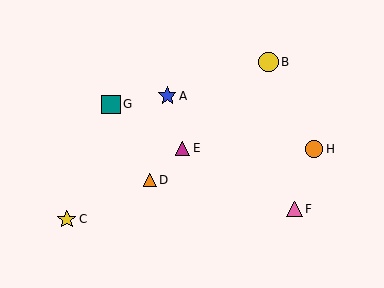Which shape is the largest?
The yellow circle (labeled B) is the largest.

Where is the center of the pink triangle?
The center of the pink triangle is at (294, 209).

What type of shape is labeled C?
Shape C is a yellow star.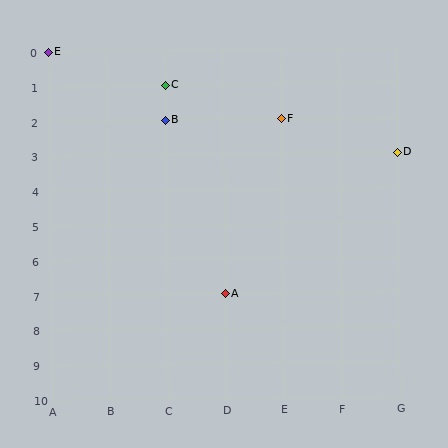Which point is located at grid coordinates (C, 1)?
Point C is at (C, 1).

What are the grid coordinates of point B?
Point B is at grid coordinates (C, 2).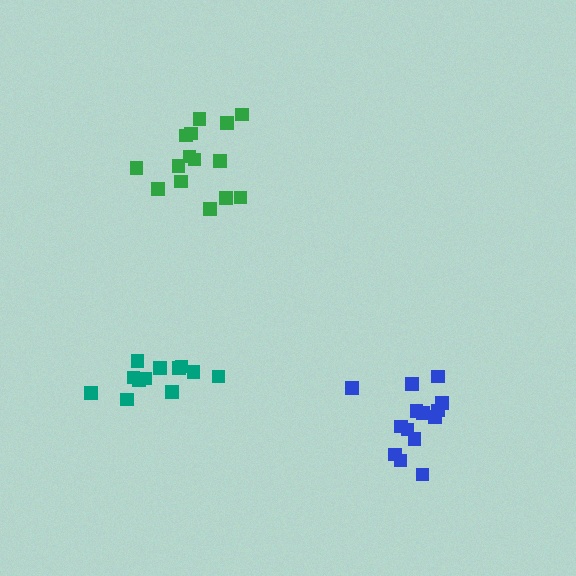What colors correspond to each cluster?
The clusters are colored: green, blue, teal.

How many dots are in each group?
Group 1: 15 dots, Group 2: 14 dots, Group 3: 12 dots (41 total).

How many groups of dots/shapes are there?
There are 3 groups.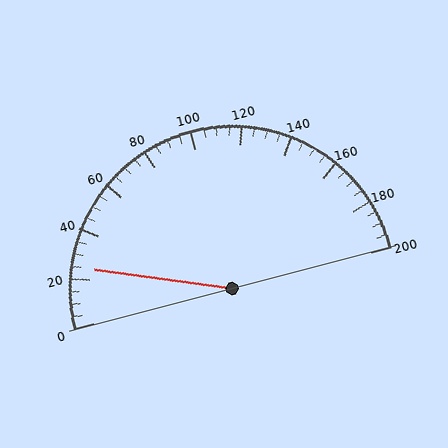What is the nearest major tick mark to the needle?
The nearest major tick mark is 20.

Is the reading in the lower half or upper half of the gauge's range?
The reading is in the lower half of the range (0 to 200).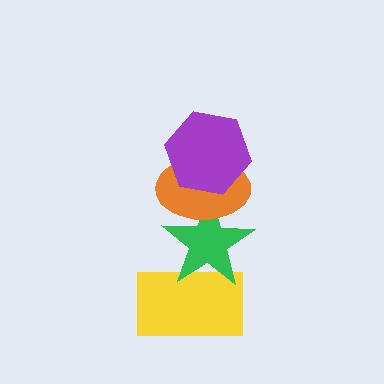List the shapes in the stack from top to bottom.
From top to bottom: the purple hexagon, the orange ellipse, the green star, the yellow rectangle.